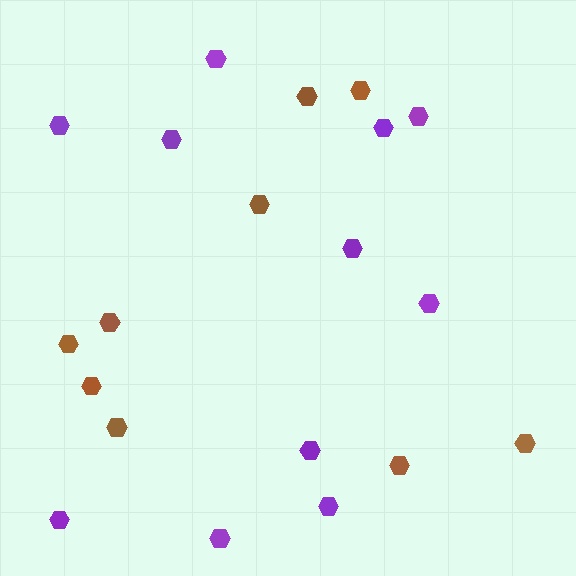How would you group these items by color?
There are 2 groups: one group of brown hexagons (9) and one group of purple hexagons (11).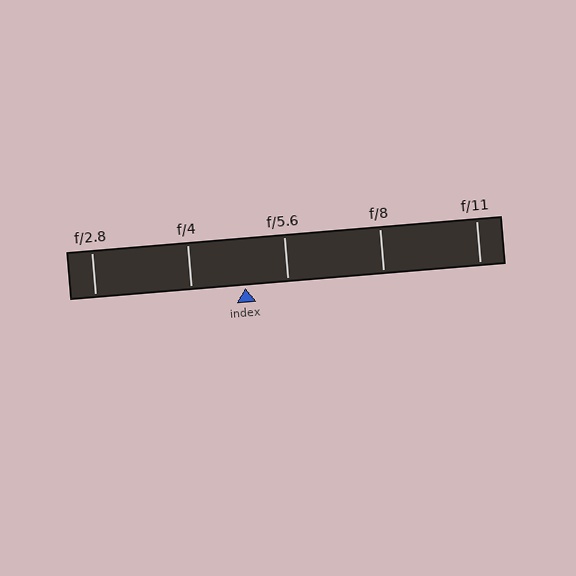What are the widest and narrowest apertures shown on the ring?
The widest aperture shown is f/2.8 and the narrowest is f/11.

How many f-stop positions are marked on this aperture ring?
There are 5 f-stop positions marked.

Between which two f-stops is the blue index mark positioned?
The index mark is between f/4 and f/5.6.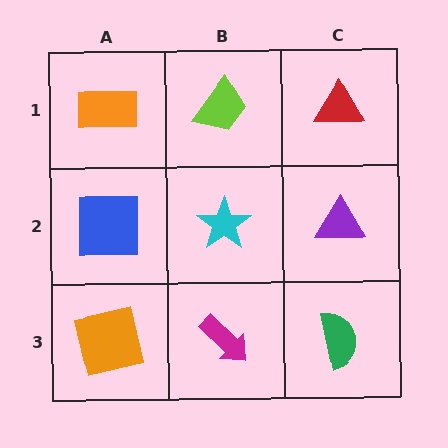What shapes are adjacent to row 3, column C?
A purple triangle (row 2, column C), a magenta arrow (row 3, column B).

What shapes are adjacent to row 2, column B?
A lime trapezoid (row 1, column B), a magenta arrow (row 3, column B), a blue square (row 2, column A), a purple triangle (row 2, column C).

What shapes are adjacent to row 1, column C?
A purple triangle (row 2, column C), a lime trapezoid (row 1, column B).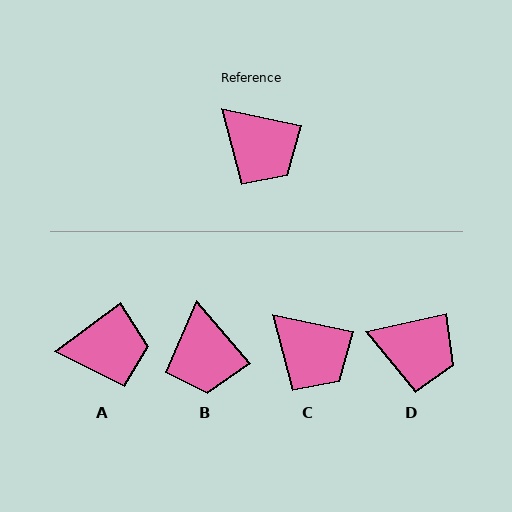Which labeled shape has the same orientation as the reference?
C.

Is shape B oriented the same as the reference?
No, it is off by about 38 degrees.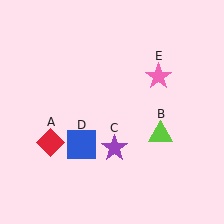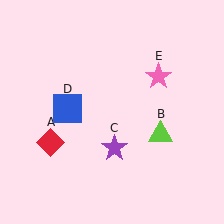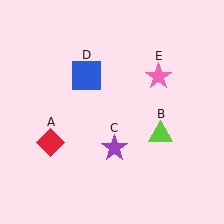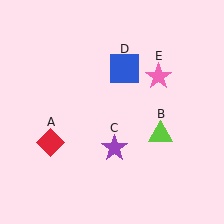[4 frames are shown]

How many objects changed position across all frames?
1 object changed position: blue square (object D).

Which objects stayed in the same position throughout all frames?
Red diamond (object A) and lime triangle (object B) and purple star (object C) and pink star (object E) remained stationary.